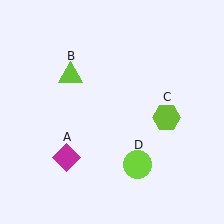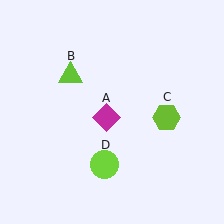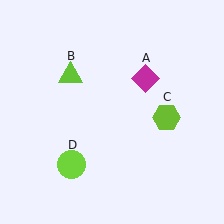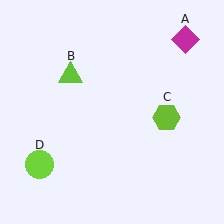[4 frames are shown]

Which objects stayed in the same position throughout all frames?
Lime triangle (object B) and lime hexagon (object C) remained stationary.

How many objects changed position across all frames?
2 objects changed position: magenta diamond (object A), lime circle (object D).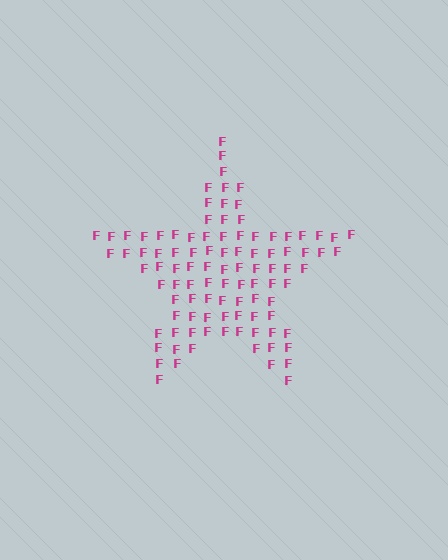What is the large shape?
The large shape is a star.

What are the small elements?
The small elements are letter F's.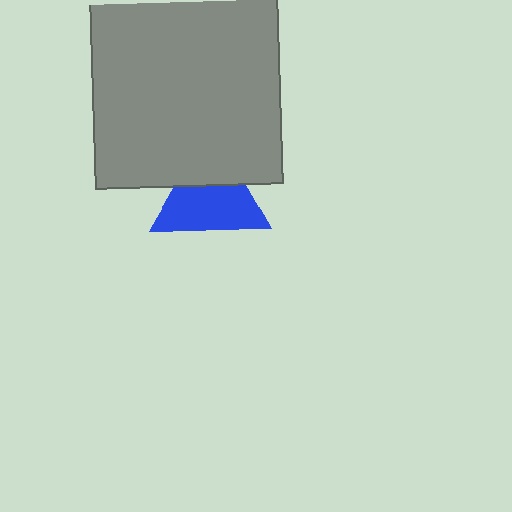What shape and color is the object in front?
The object in front is a gray square.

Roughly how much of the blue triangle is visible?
About half of it is visible (roughly 65%).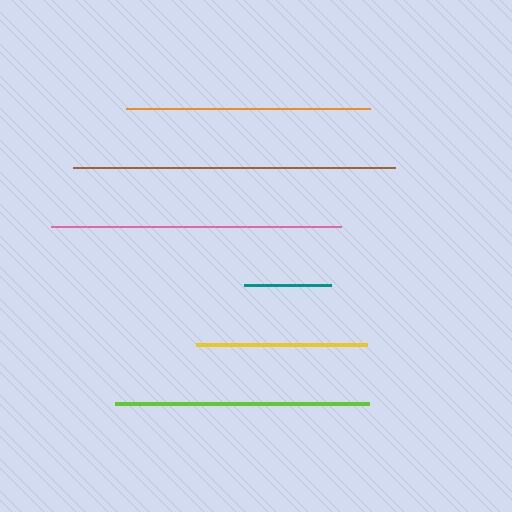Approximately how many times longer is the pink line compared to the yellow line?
The pink line is approximately 1.7 times the length of the yellow line.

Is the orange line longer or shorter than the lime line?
The lime line is longer than the orange line.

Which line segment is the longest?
The brown line is the longest at approximately 322 pixels.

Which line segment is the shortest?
The teal line is the shortest at approximately 87 pixels.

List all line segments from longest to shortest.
From longest to shortest: brown, pink, lime, orange, yellow, teal.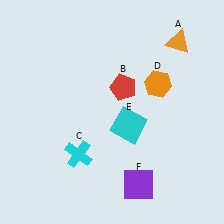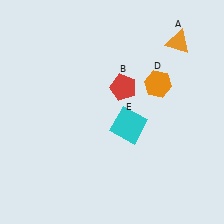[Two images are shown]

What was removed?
The cyan cross (C), the purple square (F) were removed in Image 2.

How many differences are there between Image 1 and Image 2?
There are 2 differences between the two images.